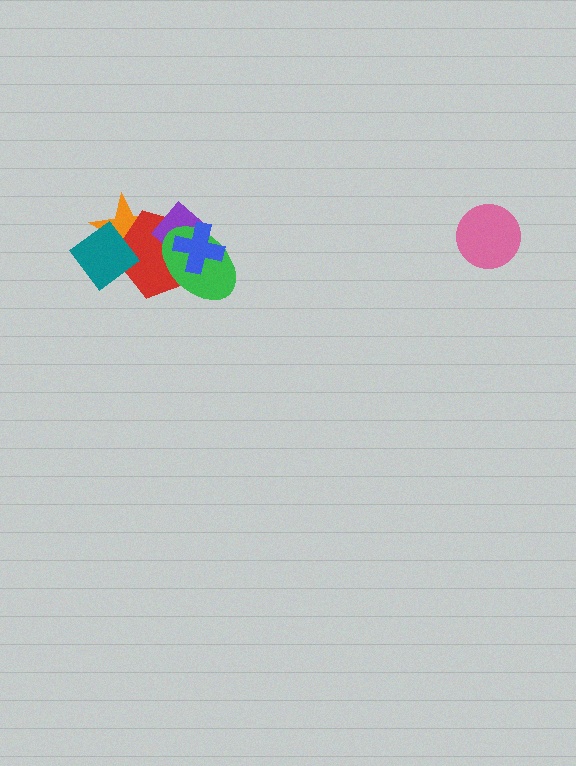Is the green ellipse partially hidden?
Yes, it is partially covered by another shape.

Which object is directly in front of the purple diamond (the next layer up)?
The green ellipse is directly in front of the purple diamond.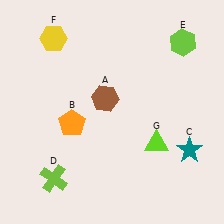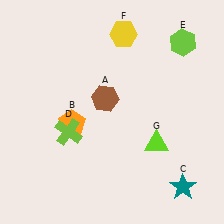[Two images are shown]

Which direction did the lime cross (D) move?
The lime cross (D) moved up.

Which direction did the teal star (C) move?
The teal star (C) moved down.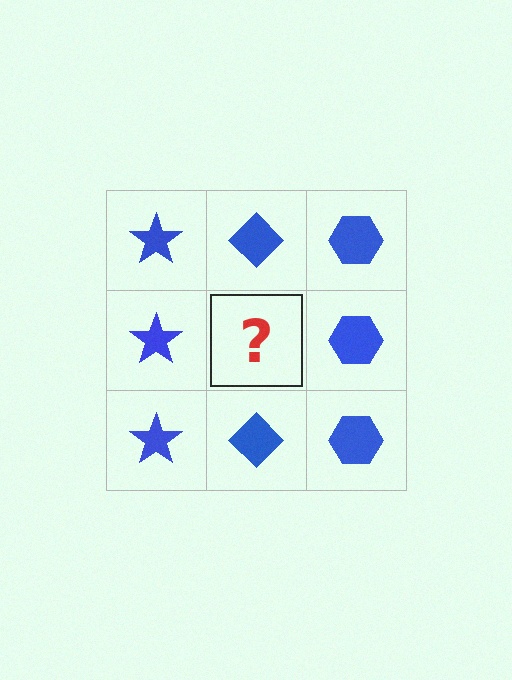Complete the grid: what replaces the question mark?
The question mark should be replaced with a blue diamond.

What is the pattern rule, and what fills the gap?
The rule is that each column has a consistent shape. The gap should be filled with a blue diamond.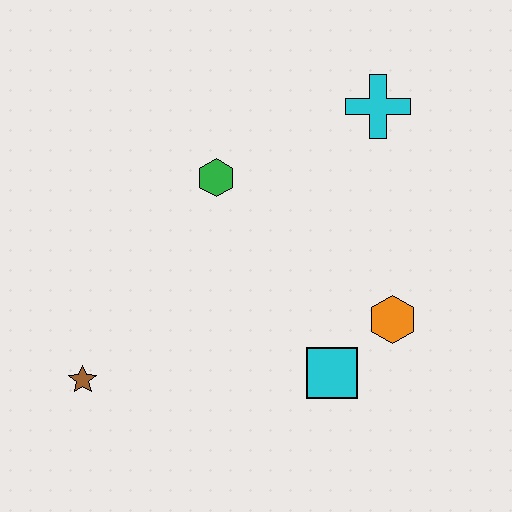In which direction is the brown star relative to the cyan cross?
The brown star is to the left of the cyan cross.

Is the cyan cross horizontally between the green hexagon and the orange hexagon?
Yes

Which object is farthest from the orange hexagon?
The brown star is farthest from the orange hexagon.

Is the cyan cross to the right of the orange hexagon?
No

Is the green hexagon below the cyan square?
No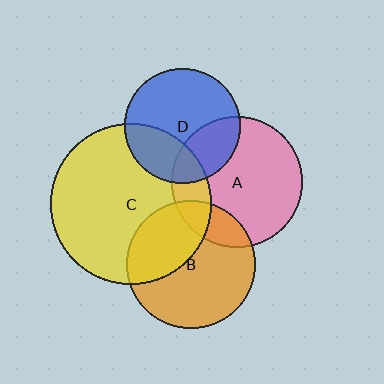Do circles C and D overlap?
Yes.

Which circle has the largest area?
Circle C (yellow).